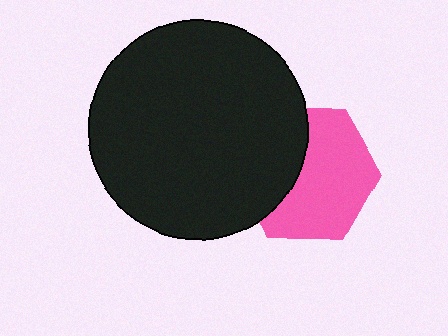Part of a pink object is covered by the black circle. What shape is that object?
It is a hexagon.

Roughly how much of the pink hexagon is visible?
About half of it is visible (roughly 62%).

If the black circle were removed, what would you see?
You would see the complete pink hexagon.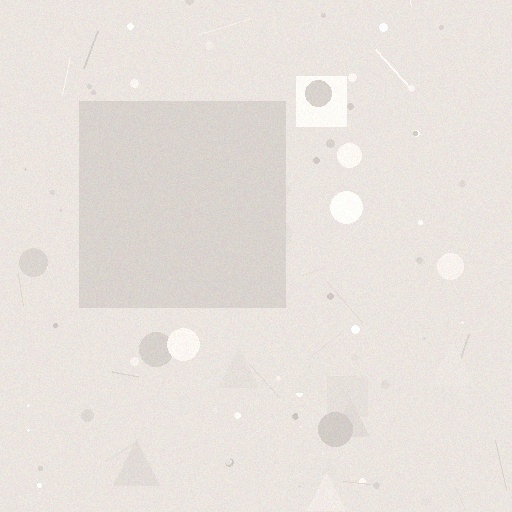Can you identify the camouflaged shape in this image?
The camouflaged shape is a square.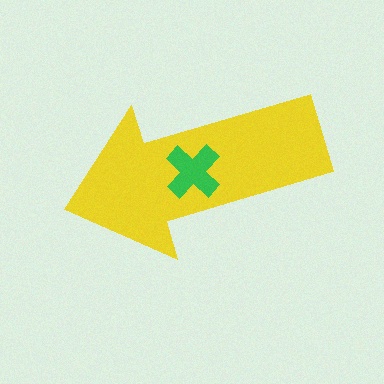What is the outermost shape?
The yellow arrow.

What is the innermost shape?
The green cross.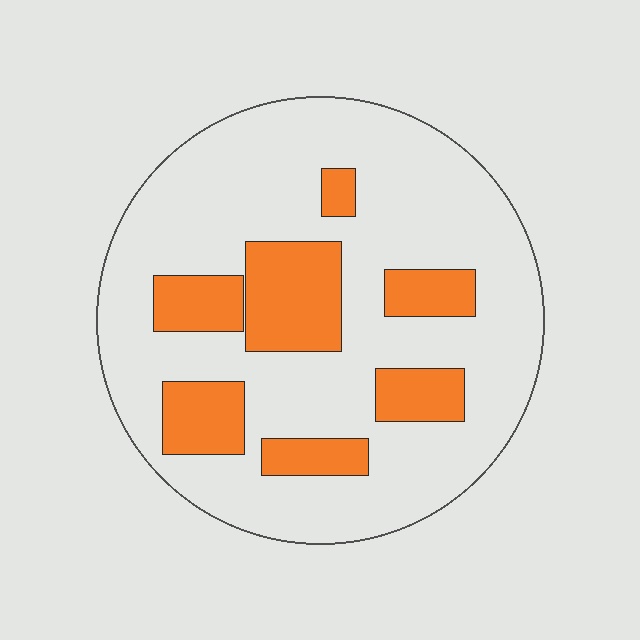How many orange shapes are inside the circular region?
7.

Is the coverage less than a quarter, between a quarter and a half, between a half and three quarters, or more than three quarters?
Less than a quarter.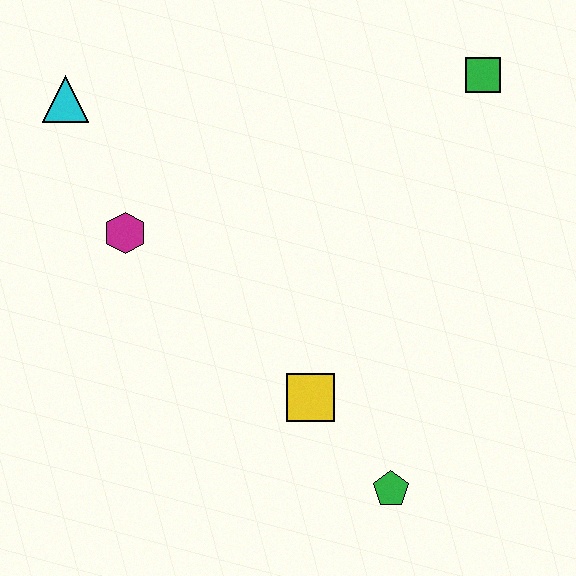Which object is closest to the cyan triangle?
The magenta hexagon is closest to the cyan triangle.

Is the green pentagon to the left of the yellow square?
No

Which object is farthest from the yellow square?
The cyan triangle is farthest from the yellow square.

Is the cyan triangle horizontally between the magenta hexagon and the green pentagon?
No